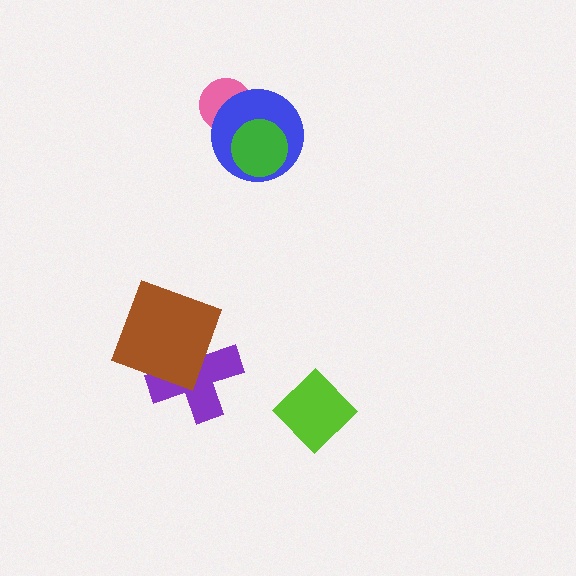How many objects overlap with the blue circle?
2 objects overlap with the blue circle.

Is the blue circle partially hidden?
Yes, it is partially covered by another shape.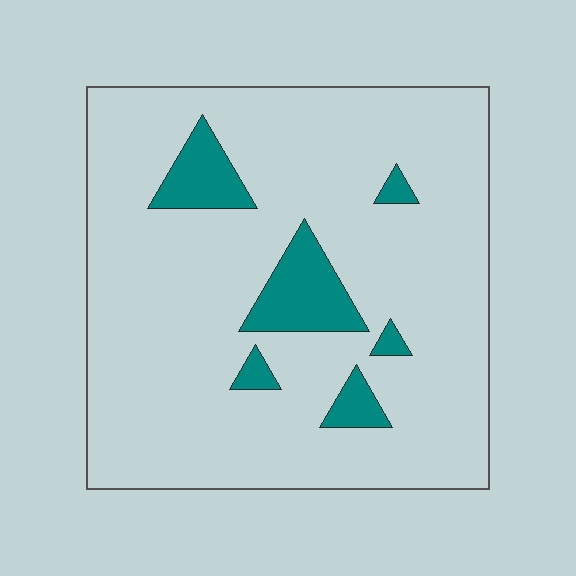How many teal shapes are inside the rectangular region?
6.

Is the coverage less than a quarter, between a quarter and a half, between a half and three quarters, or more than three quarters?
Less than a quarter.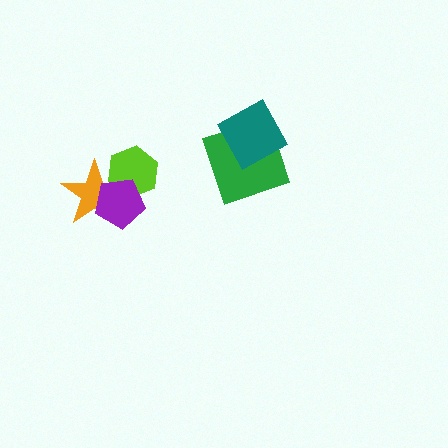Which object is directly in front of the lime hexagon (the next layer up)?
The orange star is directly in front of the lime hexagon.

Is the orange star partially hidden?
Yes, it is partially covered by another shape.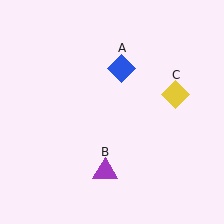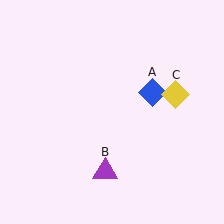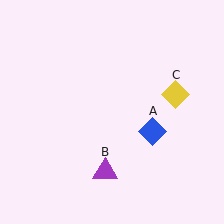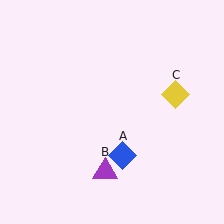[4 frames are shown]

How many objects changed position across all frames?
1 object changed position: blue diamond (object A).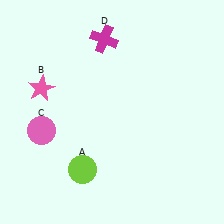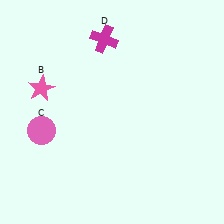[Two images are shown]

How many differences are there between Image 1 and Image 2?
There is 1 difference between the two images.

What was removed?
The lime circle (A) was removed in Image 2.